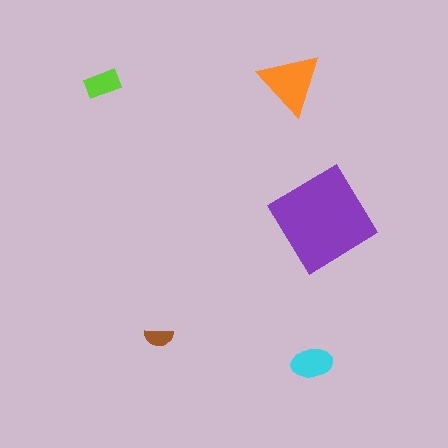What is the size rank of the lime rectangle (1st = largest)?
4th.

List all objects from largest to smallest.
The purple diamond, the orange triangle, the cyan ellipse, the lime rectangle, the brown semicircle.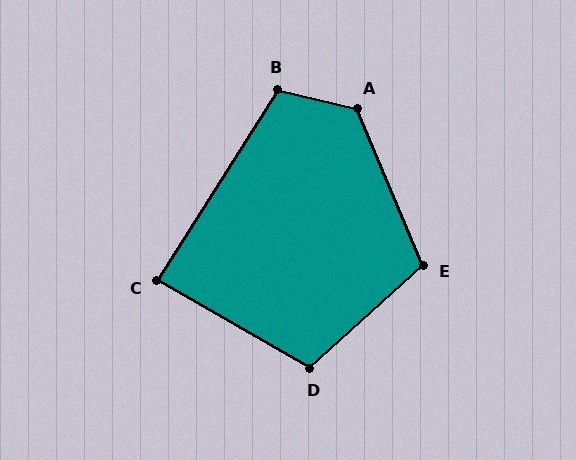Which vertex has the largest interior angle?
A, at approximately 126 degrees.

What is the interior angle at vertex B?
Approximately 110 degrees (obtuse).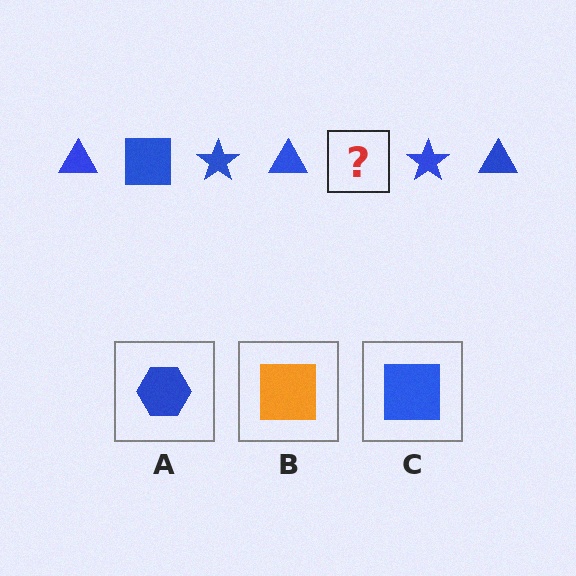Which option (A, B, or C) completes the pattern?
C.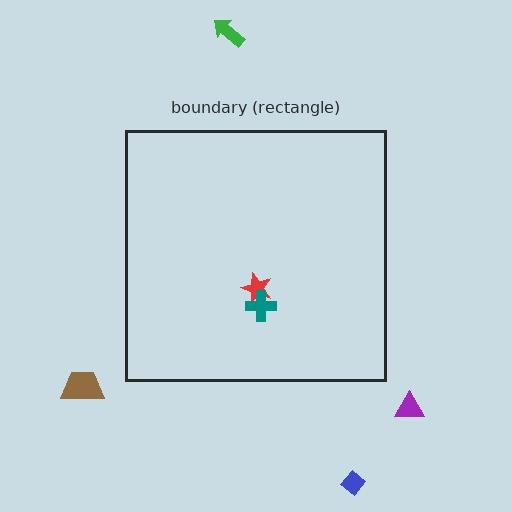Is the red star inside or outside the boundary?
Inside.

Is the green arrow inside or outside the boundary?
Outside.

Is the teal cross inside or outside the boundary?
Inside.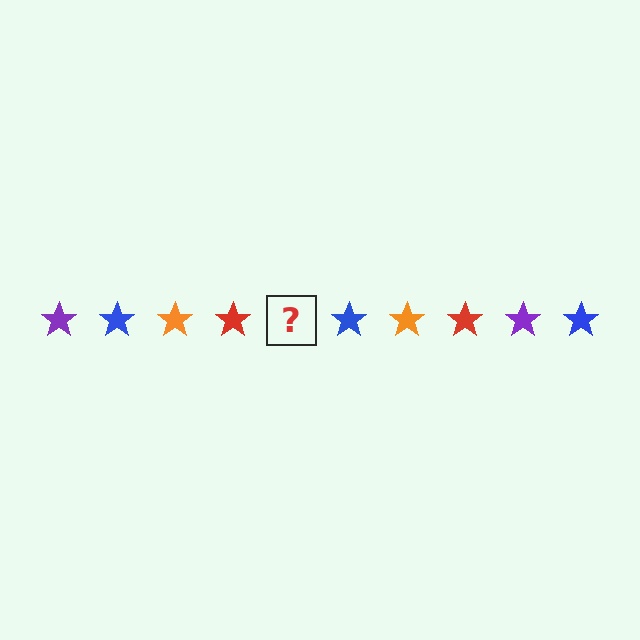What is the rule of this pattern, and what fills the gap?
The rule is that the pattern cycles through purple, blue, orange, red stars. The gap should be filled with a purple star.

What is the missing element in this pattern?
The missing element is a purple star.